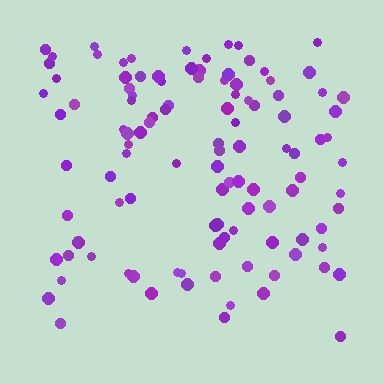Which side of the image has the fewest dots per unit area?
The bottom.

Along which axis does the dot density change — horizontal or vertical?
Vertical.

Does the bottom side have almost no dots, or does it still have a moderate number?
Still a moderate number, just noticeably fewer than the top.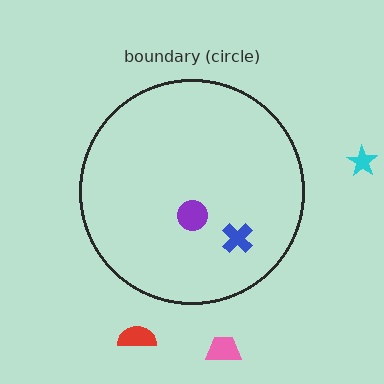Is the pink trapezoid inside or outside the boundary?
Outside.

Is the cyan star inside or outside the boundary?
Outside.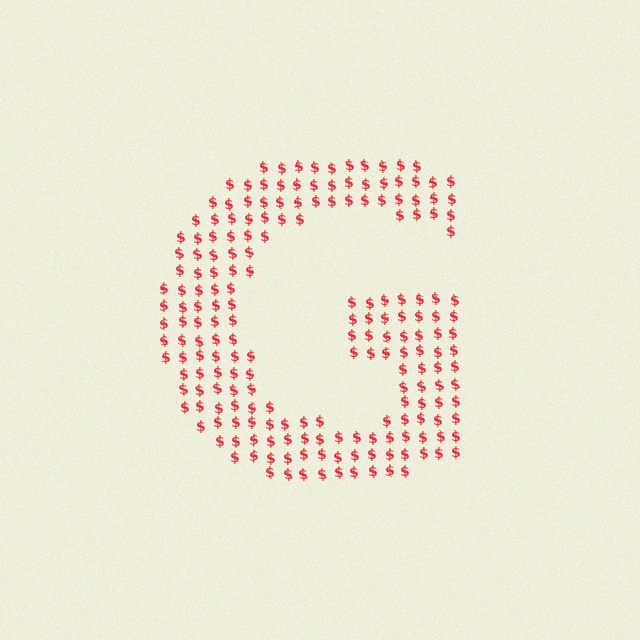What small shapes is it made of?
It is made of small dollar signs.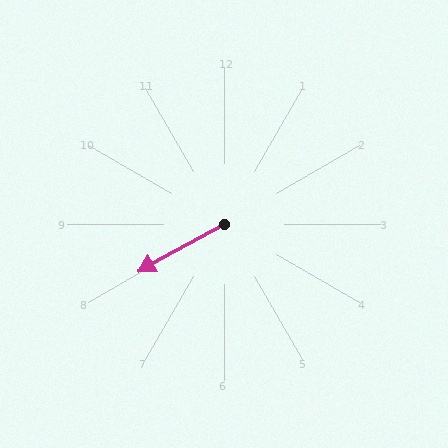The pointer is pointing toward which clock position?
Roughly 8 o'clock.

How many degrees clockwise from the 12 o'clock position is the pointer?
Approximately 241 degrees.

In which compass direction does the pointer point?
Southwest.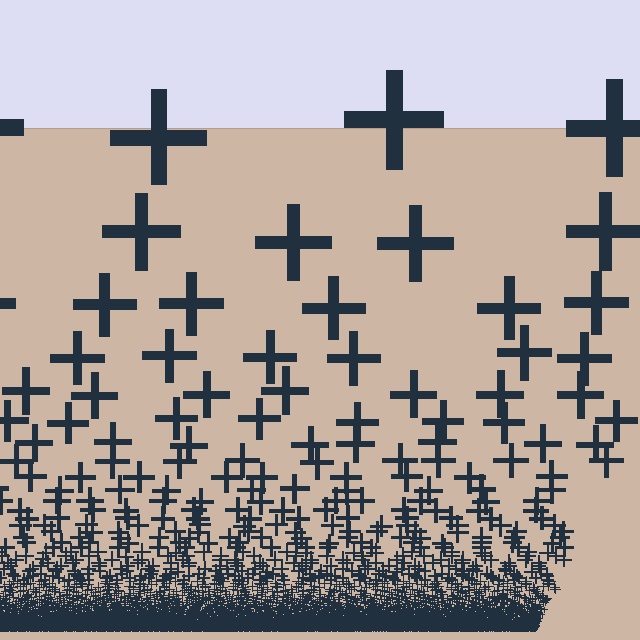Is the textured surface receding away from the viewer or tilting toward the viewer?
The surface appears to tilt toward the viewer. Texture elements get larger and sparser toward the top.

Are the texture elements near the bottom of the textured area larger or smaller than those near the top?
Smaller. The gradient is inverted — elements near the bottom are smaller and denser.